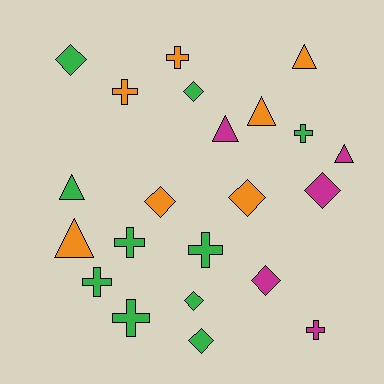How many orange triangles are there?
There are 3 orange triangles.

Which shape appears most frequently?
Cross, with 8 objects.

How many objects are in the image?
There are 22 objects.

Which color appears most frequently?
Green, with 10 objects.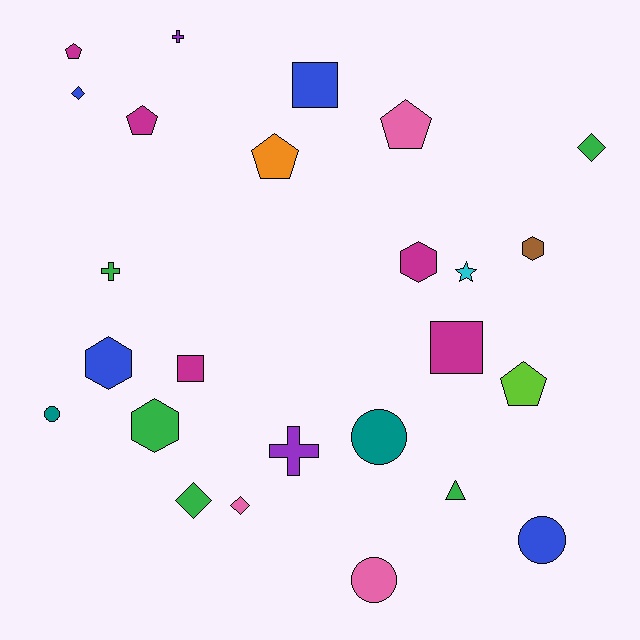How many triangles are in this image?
There is 1 triangle.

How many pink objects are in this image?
There are 3 pink objects.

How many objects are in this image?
There are 25 objects.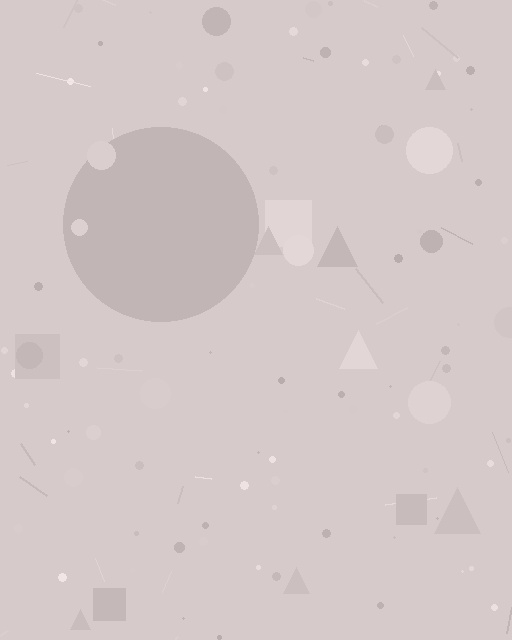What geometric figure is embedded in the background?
A circle is embedded in the background.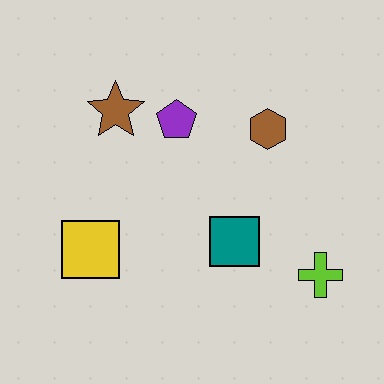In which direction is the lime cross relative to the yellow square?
The lime cross is to the right of the yellow square.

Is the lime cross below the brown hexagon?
Yes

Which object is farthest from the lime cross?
The brown star is farthest from the lime cross.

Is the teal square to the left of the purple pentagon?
No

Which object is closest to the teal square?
The lime cross is closest to the teal square.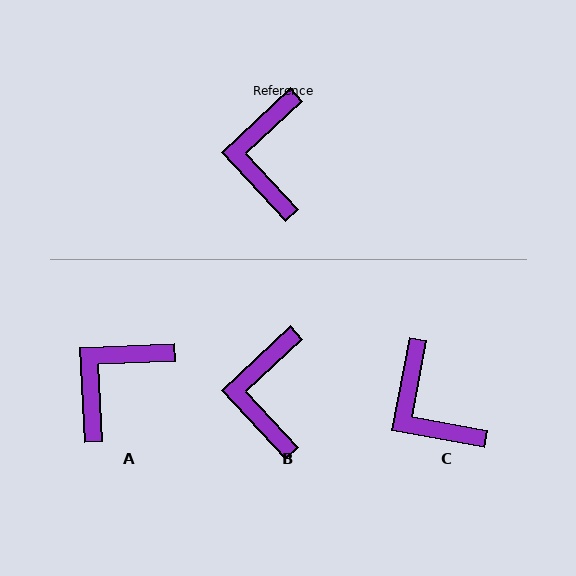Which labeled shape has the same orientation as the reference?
B.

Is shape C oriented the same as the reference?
No, it is off by about 36 degrees.